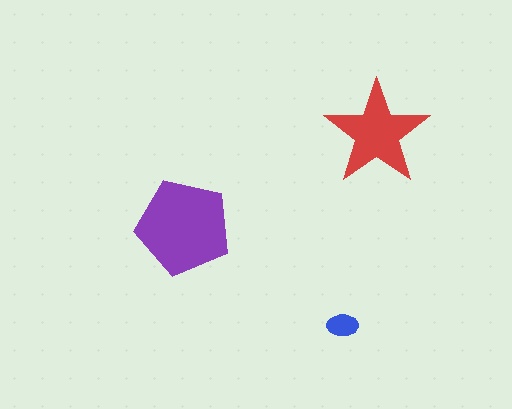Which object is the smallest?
The blue ellipse.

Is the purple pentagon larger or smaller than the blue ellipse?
Larger.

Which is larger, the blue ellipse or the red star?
The red star.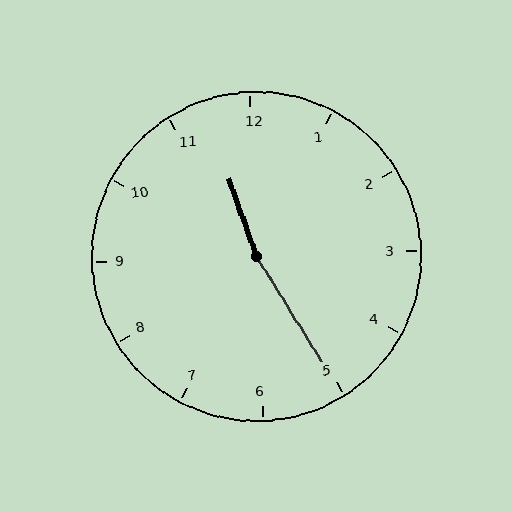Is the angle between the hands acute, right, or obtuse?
It is obtuse.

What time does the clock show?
11:25.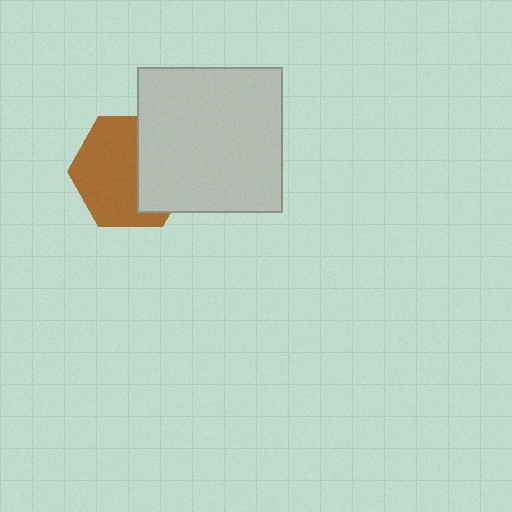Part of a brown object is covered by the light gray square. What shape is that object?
It is a hexagon.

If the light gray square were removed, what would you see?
You would see the complete brown hexagon.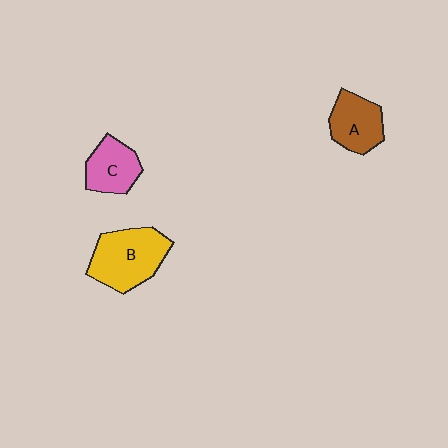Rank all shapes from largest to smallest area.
From largest to smallest: B (yellow), A (brown), C (pink).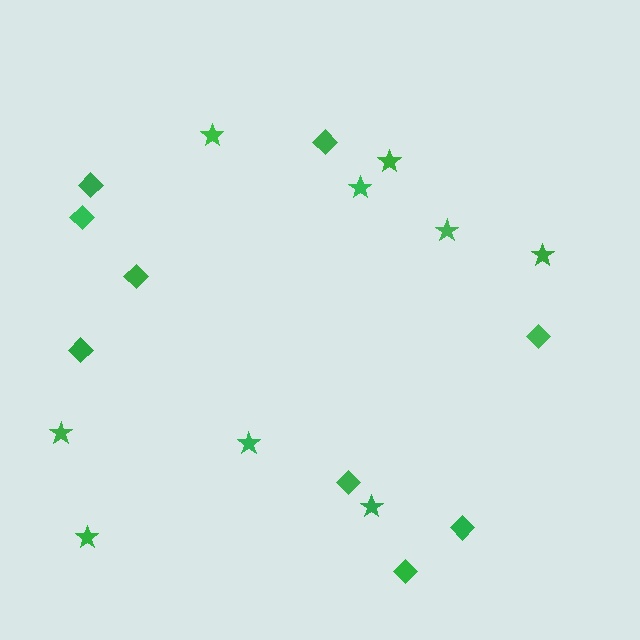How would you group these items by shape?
There are 2 groups: one group of stars (9) and one group of diamonds (9).